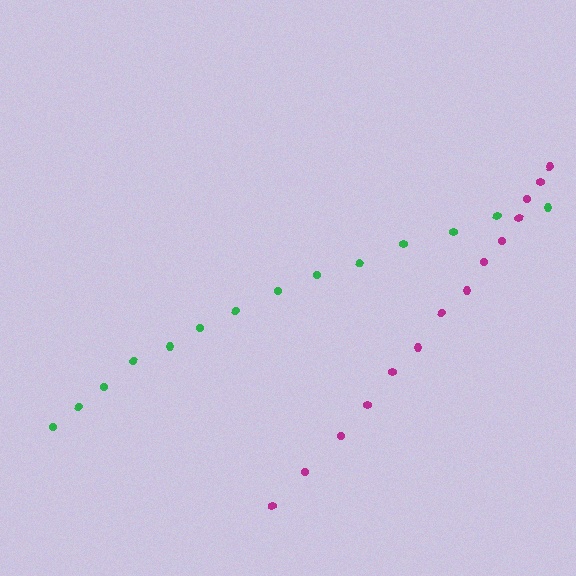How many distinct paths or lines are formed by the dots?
There are 2 distinct paths.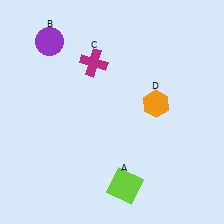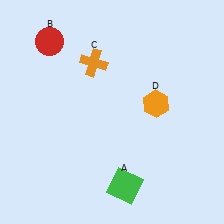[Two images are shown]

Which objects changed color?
A changed from lime to green. B changed from purple to red. C changed from magenta to orange.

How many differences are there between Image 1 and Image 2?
There are 3 differences between the two images.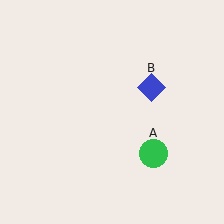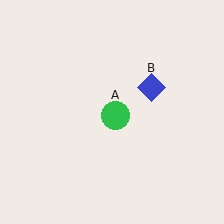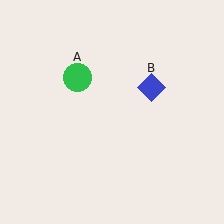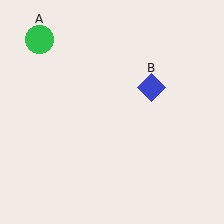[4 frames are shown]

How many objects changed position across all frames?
1 object changed position: green circle (object A).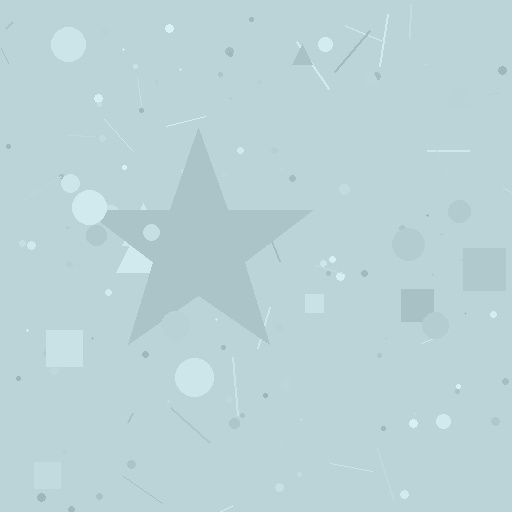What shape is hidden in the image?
A star is hidden in the image.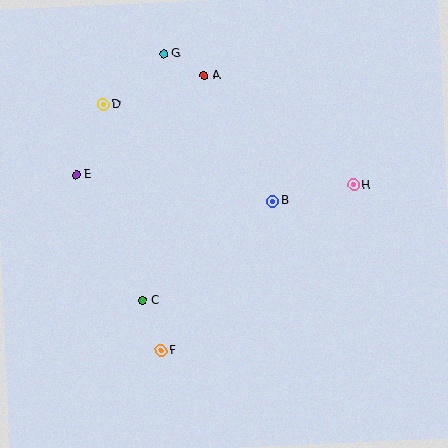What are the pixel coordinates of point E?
Point E is at (76, 175).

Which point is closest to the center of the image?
Point B at (273, 201) is closest to the center.